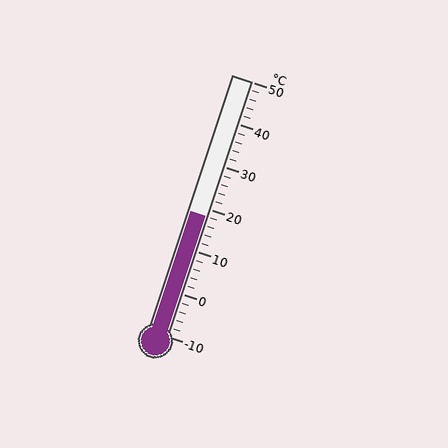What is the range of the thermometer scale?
The thermometer scale ranges from -10°C to 50°C.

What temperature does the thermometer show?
The thermometer shows approximately 18°C.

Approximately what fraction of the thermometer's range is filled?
The thermometer is filled to approximately 45% of its range.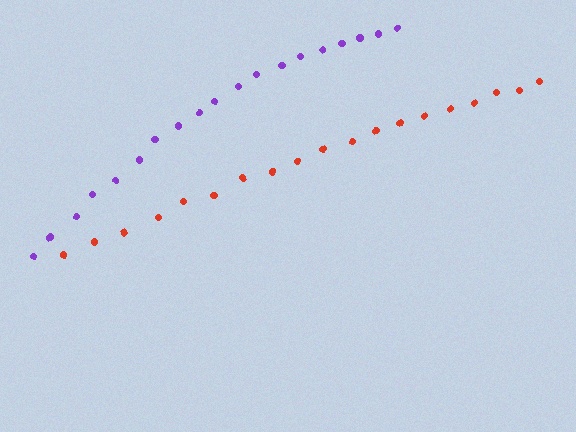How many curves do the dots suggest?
There are 2 distinct paths.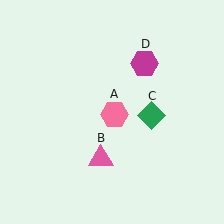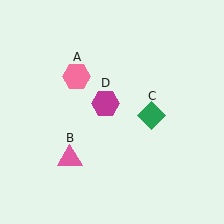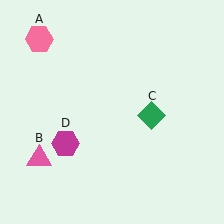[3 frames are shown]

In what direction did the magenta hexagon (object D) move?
The magenta hexagon (object D) moved down and to the left.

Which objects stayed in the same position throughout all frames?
Green diamond (object C) remained stationary.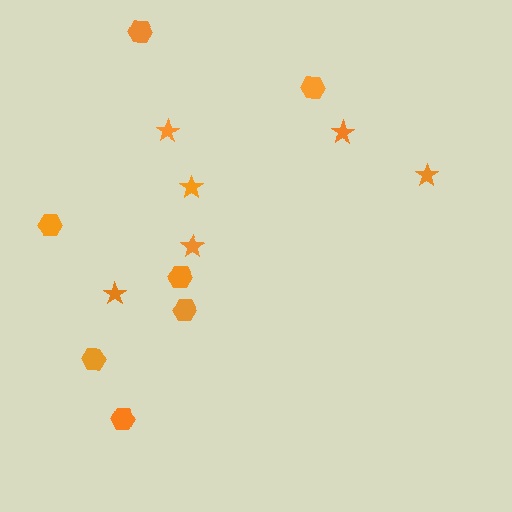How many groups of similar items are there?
There are 2 groups: one group of stars (6) and one group of hexagons (7).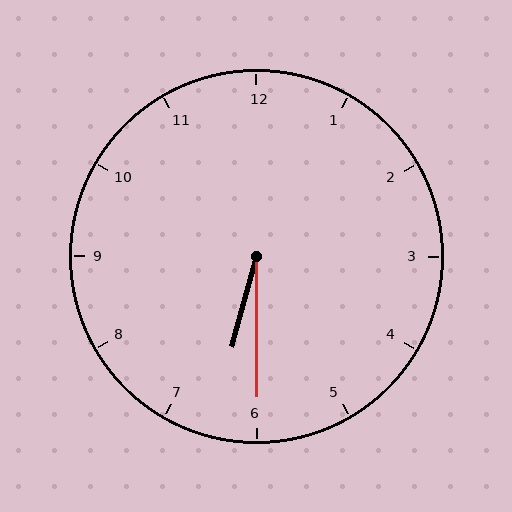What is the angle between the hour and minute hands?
Approximately 15 degrees.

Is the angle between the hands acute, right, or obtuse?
It is acute.